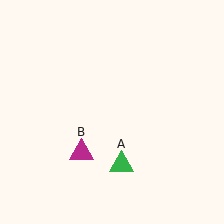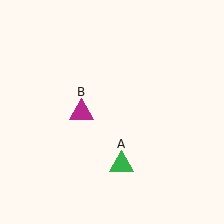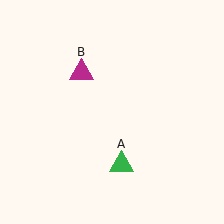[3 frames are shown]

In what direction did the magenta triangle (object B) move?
The magenta triangle (object B) moved up.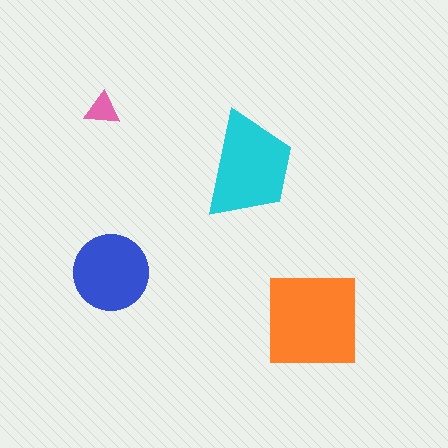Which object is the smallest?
The pink triangle.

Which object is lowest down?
The orange square is bottommost.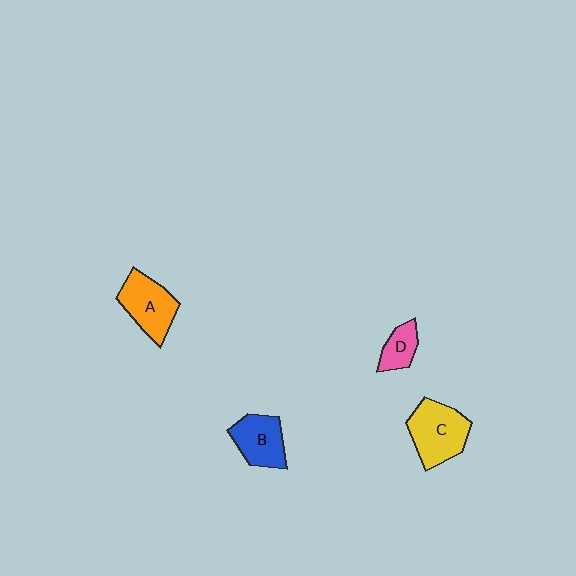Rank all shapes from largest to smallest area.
From largest to smallest: C (yellow), A (orange), B (blue), D (pink).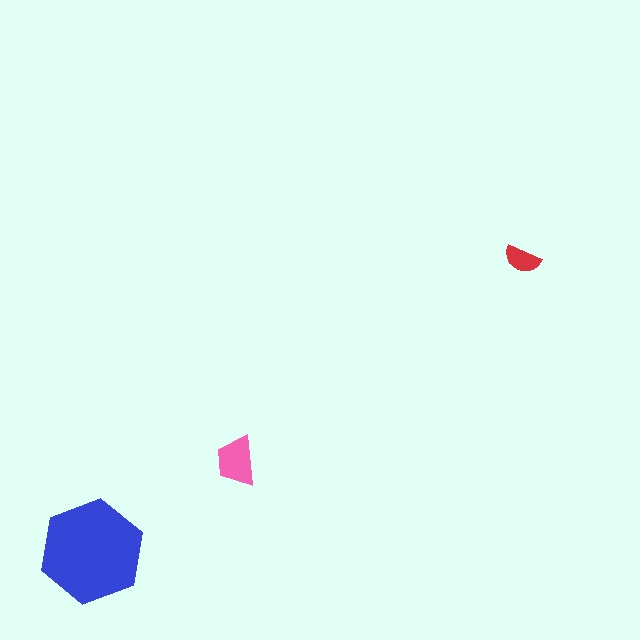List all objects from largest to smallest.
The blue hexagon, the pink trapezoid, the red semicircle.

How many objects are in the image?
There are 3 objects in the image.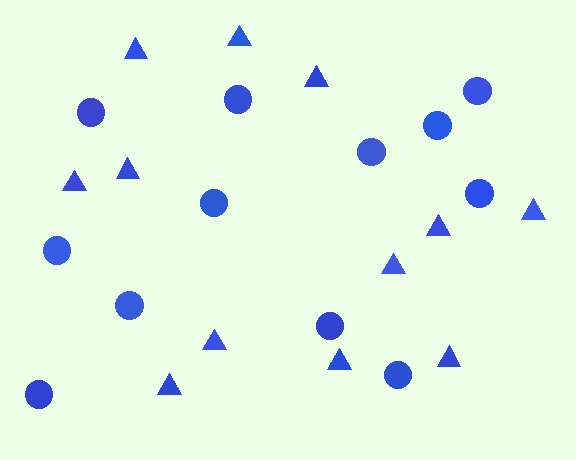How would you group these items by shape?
There are 2 groups: one group of circles (12) and one group of triangles (12).